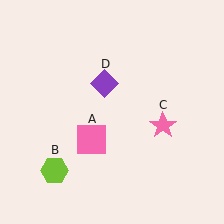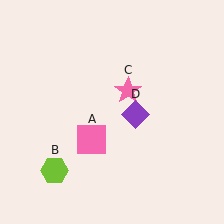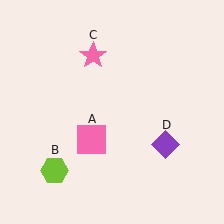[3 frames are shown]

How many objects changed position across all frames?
2 objects changed position: pink star (object C), purple diamond (object D).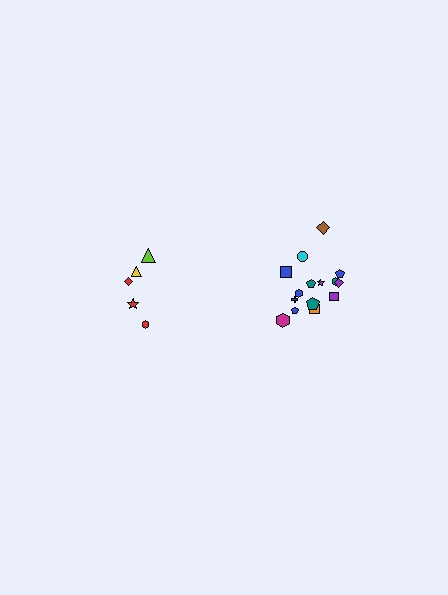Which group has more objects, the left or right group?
The right group.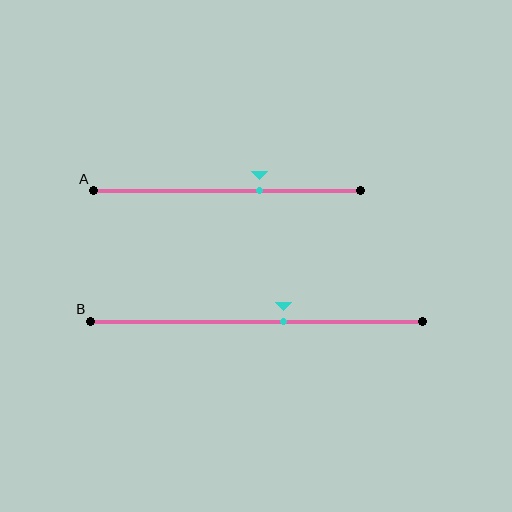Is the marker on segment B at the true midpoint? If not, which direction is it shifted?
No, the marker on segment B is shifted to the right by about 8% of the segment length.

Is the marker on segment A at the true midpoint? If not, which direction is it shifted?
No, the marker on segment A is shifted to the right by about 12% of the segment length.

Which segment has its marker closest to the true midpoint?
Segment B has its marker closest to the true midpoint.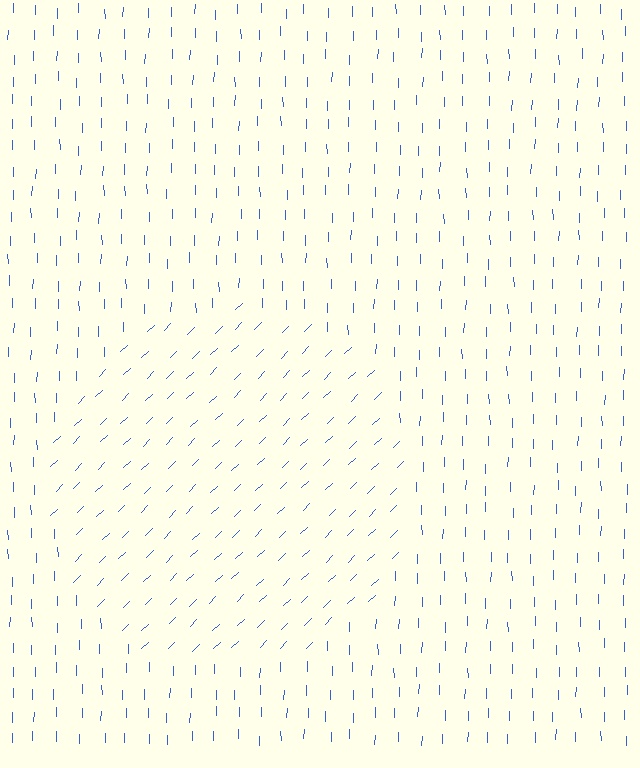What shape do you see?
I see a circle.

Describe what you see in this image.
The image is filled with small blue line segments. A circle region in the image has lines oriented differently from the surrounding lines, creating a visible texture boundary.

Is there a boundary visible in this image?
Yes, there is a texture boundary formed by a change in line orientation.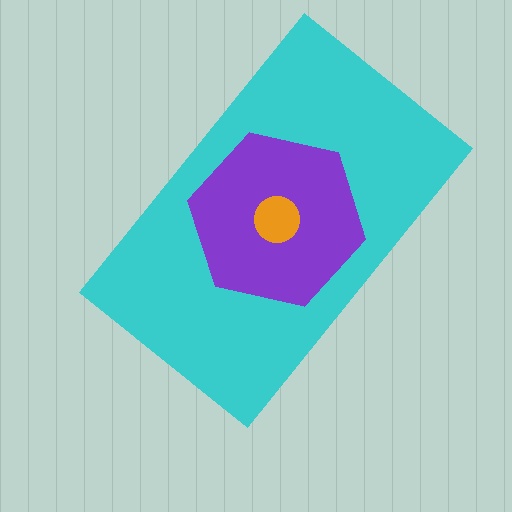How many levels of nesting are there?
3.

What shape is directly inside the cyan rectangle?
The purple hexagon.